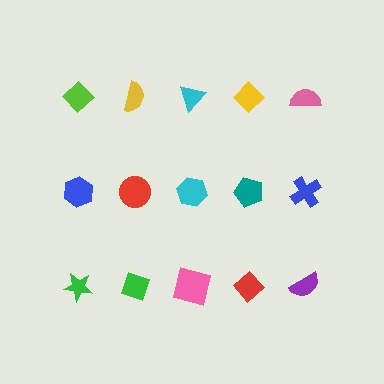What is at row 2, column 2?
A red circle.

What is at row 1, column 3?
A cyan triangle.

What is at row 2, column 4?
A teal pentagon.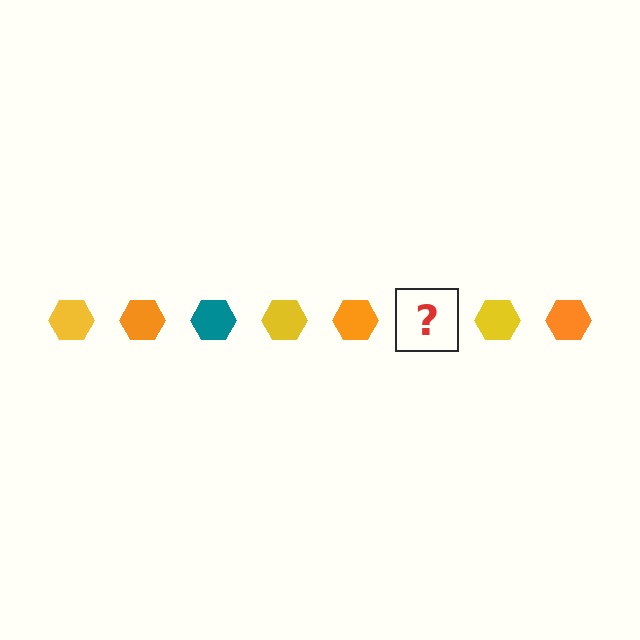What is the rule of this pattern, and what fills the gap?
The rule is that the pattern cycles through yellow, orange, teal hexagons. The gap should be filled with a teal hexagon.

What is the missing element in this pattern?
The missing element is a teal hexagon.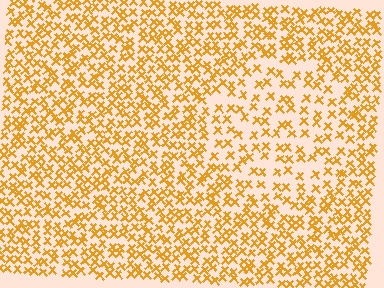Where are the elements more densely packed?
The elements are more densely packed outside the circle boundary.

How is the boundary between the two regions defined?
The boundary is defined by a change in element density (approximately 1.7x ratio). All elements are the same color, size, and shape.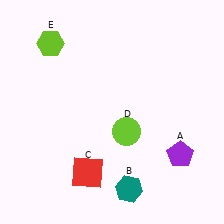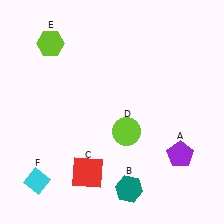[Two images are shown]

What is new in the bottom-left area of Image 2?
A cyan diamond (F) was added in the bottom-left area of Image 2.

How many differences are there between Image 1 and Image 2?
There is 1 difference between the two images.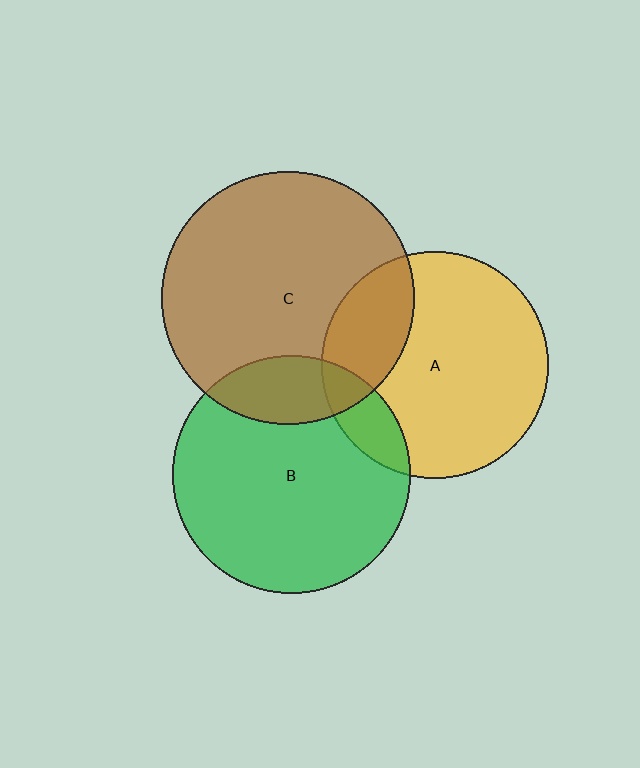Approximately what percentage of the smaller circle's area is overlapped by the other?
Approximately 20%.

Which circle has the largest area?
Circle C (brown).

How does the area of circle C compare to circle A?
Approximately 1.2 times.